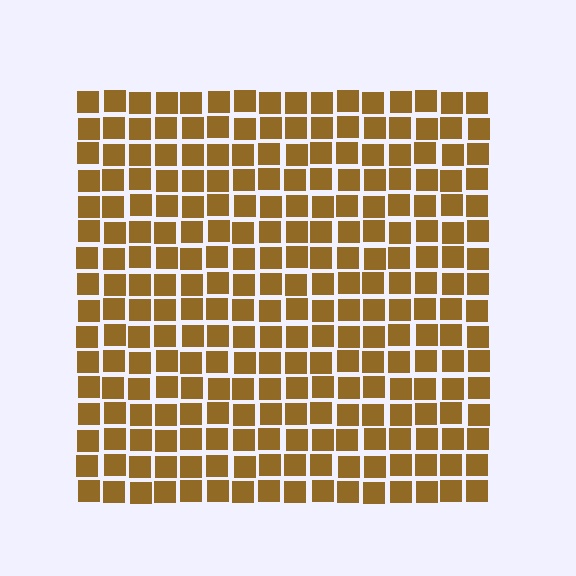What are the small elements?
The small elements are squares.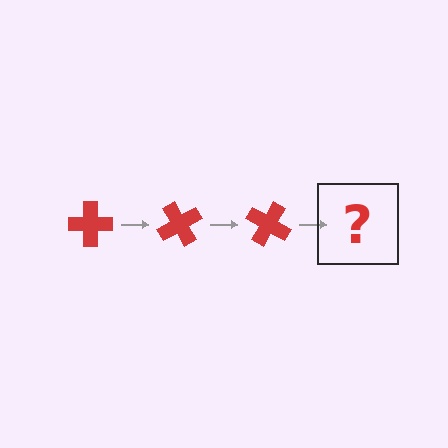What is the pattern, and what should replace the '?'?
The pattern is that the cross rotates 60 degrees each step. The '?' should be a red cross rotated 180 degrees.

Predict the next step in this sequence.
The next step is a red cross rotated 180 degrees.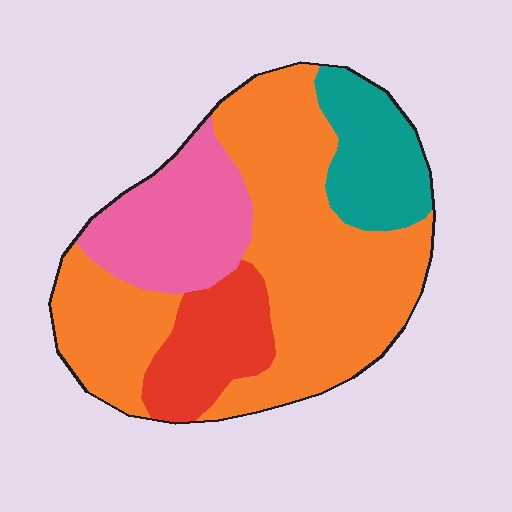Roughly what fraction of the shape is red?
Red takes up less than a sixth of the shape.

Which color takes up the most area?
Orange, at roughly 55%.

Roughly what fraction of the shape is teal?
Teal covers around 15% of the shape.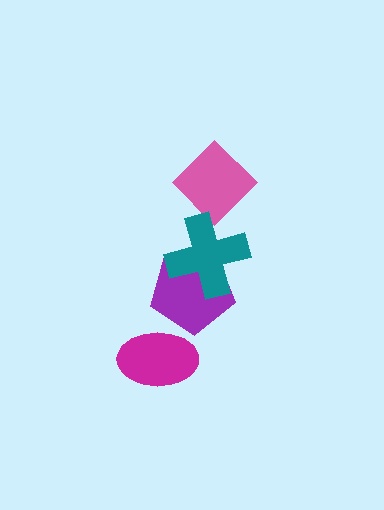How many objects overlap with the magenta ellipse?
1 object overlaps with the magenta ellipse.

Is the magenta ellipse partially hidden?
No, no other shape covers it.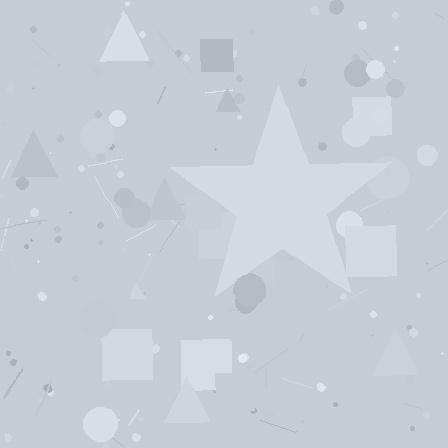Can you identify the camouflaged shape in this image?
The camouflaged shape is a star.